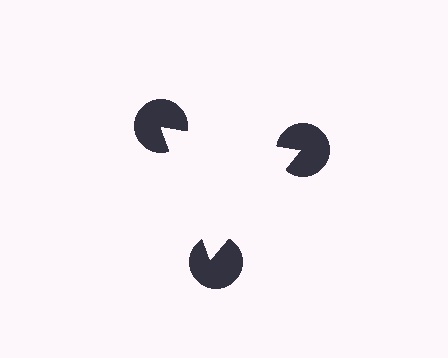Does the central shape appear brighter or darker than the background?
It typically appears slightly brighter than the background, even though no actual brightness change is drawn.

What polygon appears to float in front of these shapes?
An illusory triangle — its edges are inferred from the aligned wedge cuts in the pac-man discs, not physically drawn.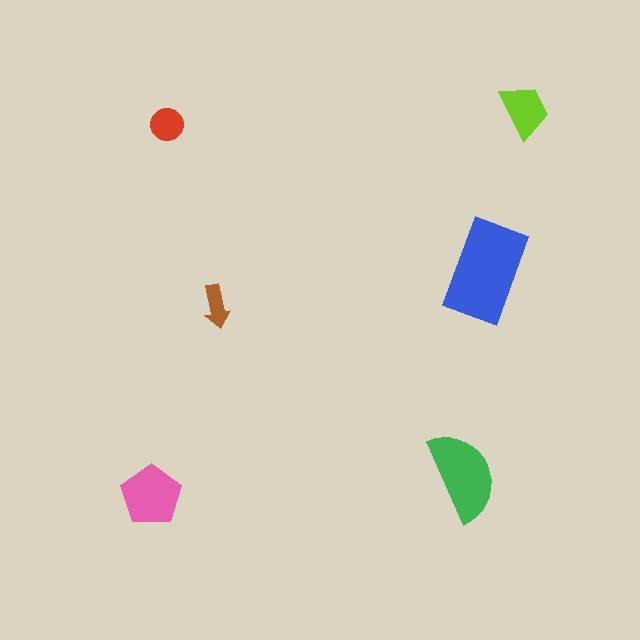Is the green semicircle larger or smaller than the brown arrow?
Larger.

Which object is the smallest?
The brown arrow.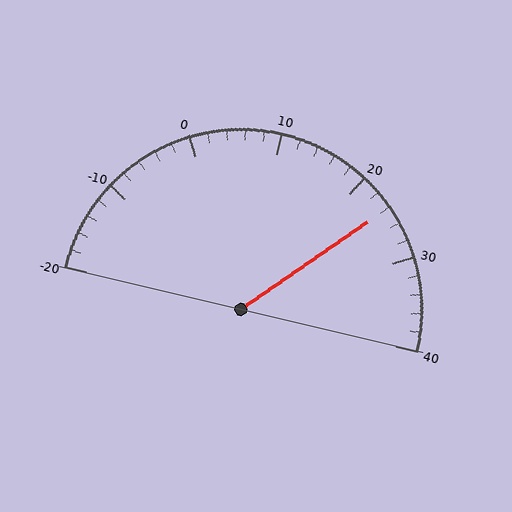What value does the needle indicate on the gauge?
The needle indicates approximately 24.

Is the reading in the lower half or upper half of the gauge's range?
The reading is in the upper half of the range (-20 to 40).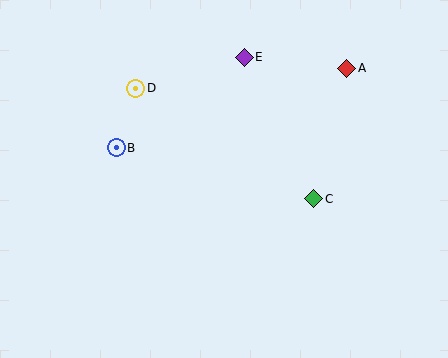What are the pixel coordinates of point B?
Point B is at (116, 148).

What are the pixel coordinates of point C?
Point C is at (314, 199).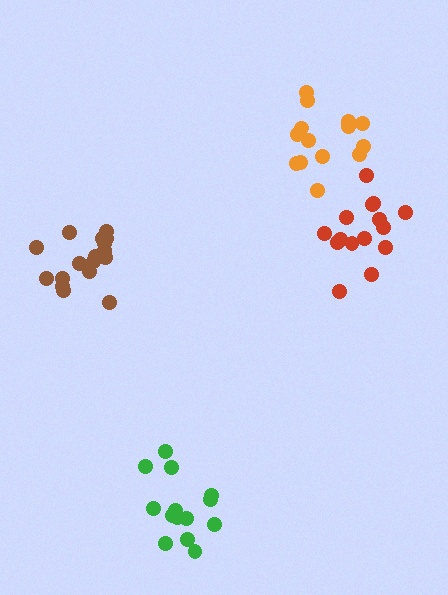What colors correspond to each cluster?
The clusters are colored: orange, brown, red, green.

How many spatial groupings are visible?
There are 4 spatial groupings.